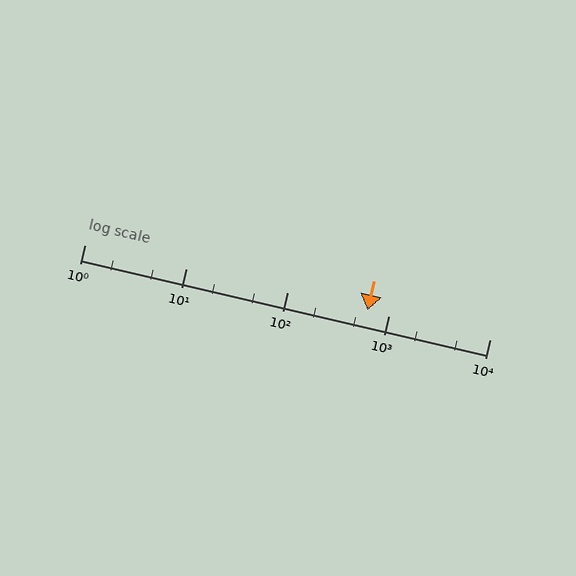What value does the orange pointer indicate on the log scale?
The pointer indicates approximately 620.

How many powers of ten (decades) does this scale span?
The scale spans 4 decades, from 1 to 10000.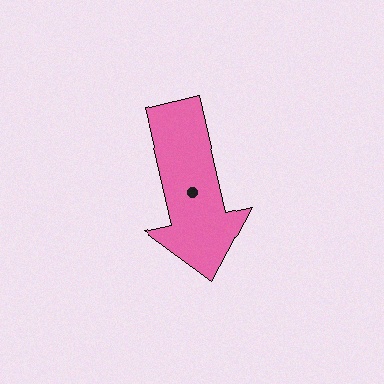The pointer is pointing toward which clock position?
Roughly 6 o'clock.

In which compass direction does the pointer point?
South.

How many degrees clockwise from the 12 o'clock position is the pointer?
Approximately 167 degrees.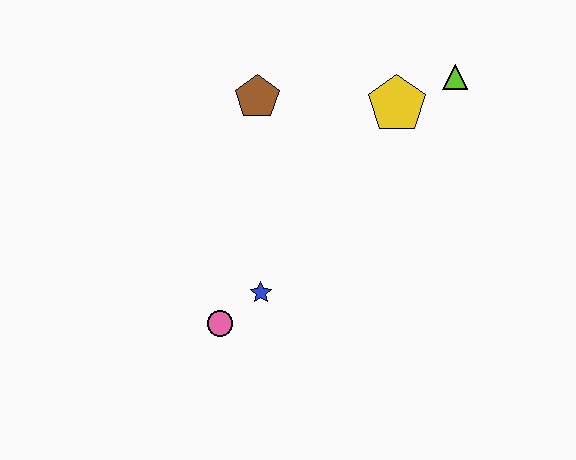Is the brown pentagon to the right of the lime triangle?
No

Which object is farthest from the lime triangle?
The pink circle is farthest from the lime triangle.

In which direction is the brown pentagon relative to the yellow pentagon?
The brown pentagon is to the left of the yellow pentagon.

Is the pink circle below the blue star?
Yes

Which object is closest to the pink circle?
The blue star is closest to the pink circle.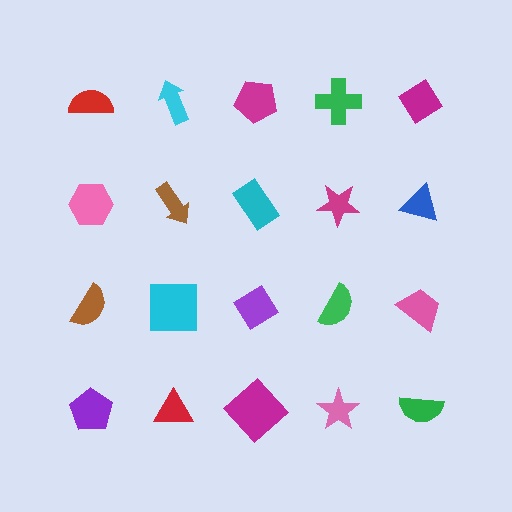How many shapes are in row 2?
5 shapes.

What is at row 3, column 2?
A cyan square.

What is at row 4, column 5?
A green semicircle.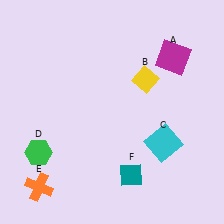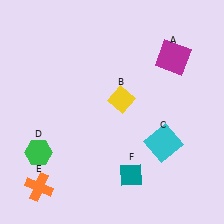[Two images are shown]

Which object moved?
The yellow diamond (B) moved left.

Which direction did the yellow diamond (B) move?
The yellow diamond (B) moved left.